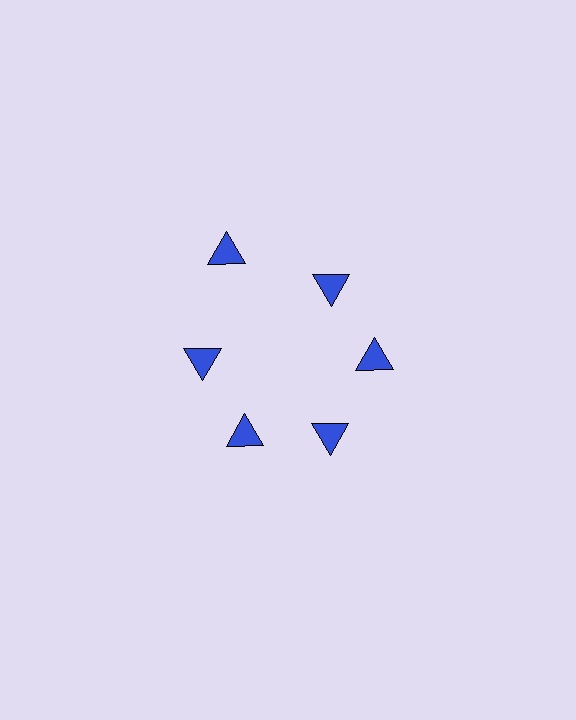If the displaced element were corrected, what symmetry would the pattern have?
It would have 6-fold rotational symmetry — the pattern would map onto itself every 60 degrees.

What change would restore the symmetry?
The symmetry would be restored by moving it inward, back onto the ring so that all 6 triangles sit at equal angles and equal distance from the center.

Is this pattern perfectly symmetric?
No. The 6 blue triangles are arranged in a ring, but one element near the 11 o'clock position is pushed outward from the center, breaking the 6-fold rotational symmetry.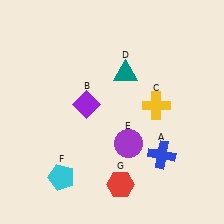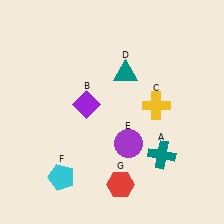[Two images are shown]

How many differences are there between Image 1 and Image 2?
There is 1 difference between the two images.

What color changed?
The cross (A) changed from blue in Image 1 to teal in Image 2.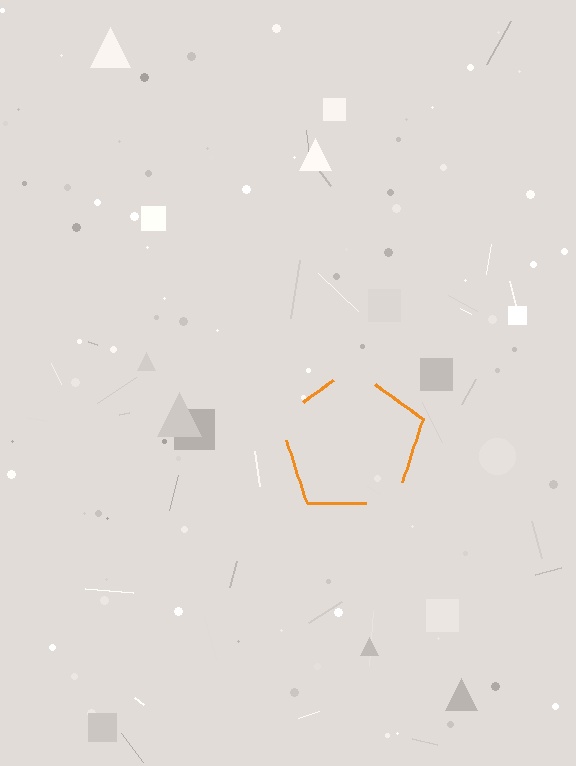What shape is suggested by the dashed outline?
The dashed outline suggests a pentagon.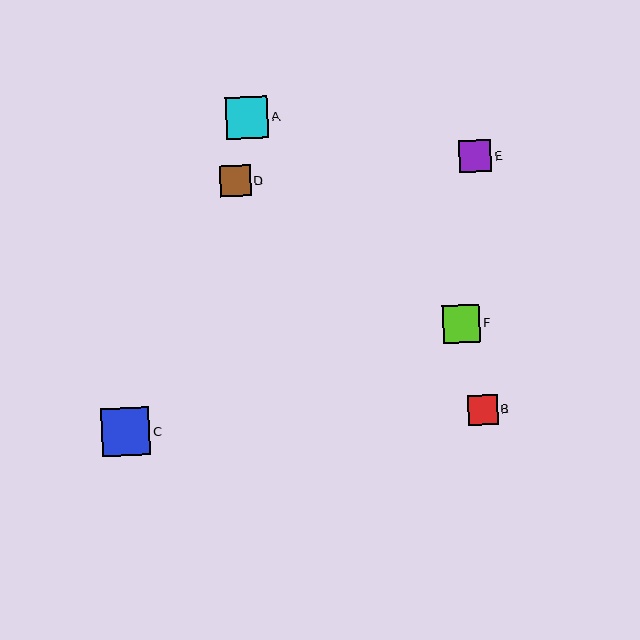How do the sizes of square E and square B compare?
Square E and square B are approximately the same size.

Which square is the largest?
Square C is the largest with a size of approximately 48 pixels.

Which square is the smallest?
Square B is the smallest with a size of approximately 30 pixels.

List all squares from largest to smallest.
From largest to smallest: C, A, F, E, D, B.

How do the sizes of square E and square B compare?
Square E and square B are approximately the same size.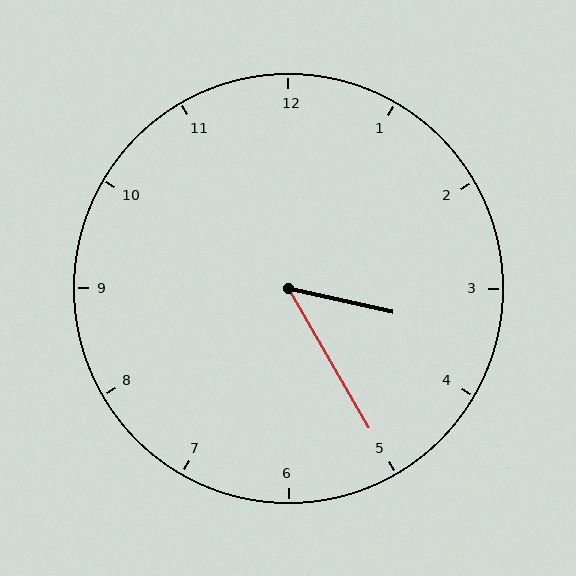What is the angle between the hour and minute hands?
Approximately 48 degrees.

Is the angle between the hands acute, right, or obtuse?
It is acute.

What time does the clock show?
3:25.